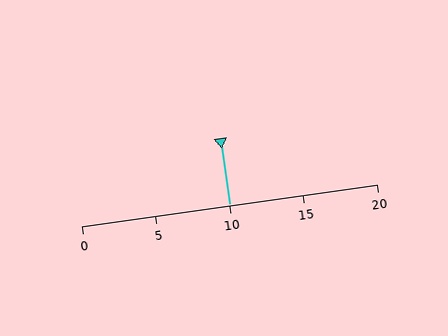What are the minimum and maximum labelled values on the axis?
The axis runs from 0 to 20.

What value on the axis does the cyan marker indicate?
The marker indicates approximately 10.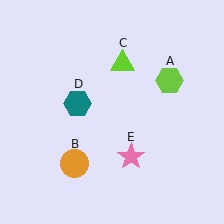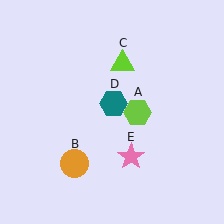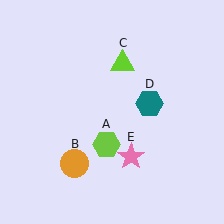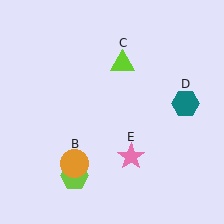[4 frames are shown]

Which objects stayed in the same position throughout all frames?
Orange circle (object B) and lime triangle (object C) and pink star (object E) remained stationary.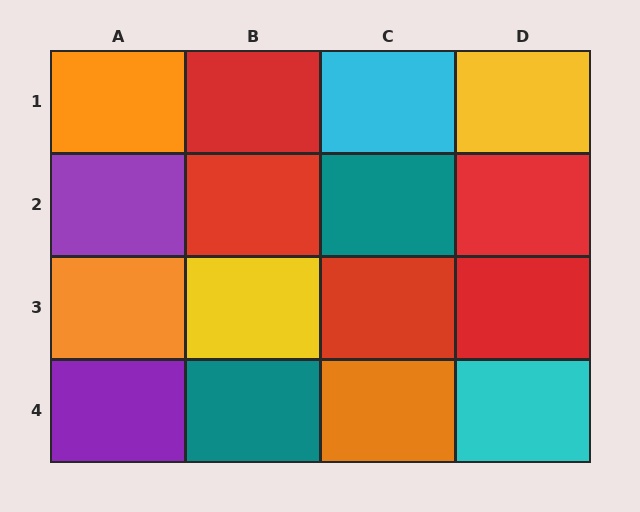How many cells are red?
5 cells are red.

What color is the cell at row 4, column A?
Purple.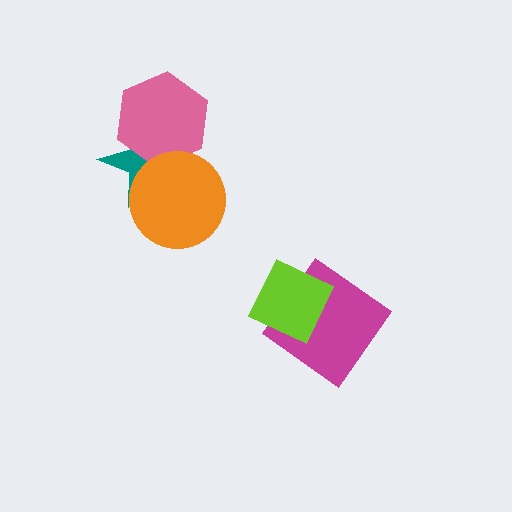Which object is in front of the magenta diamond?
The lime diamond is in front of the magenta diamond.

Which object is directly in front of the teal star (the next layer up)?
The pink hexagon is directly in front of the teal star.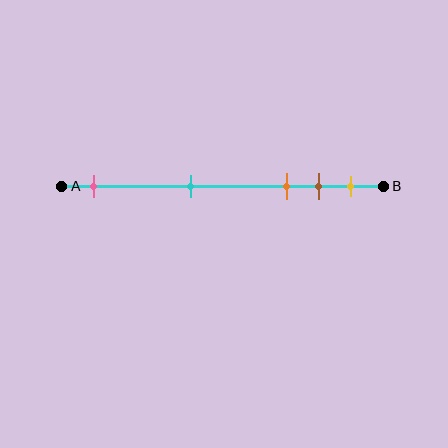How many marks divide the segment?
There are 5 marks dividing the segment.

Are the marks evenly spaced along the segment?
No, the marks are not evenly spaced.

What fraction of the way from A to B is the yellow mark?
The yellow mark is approximately 90% (0.9) of the way from A to B.